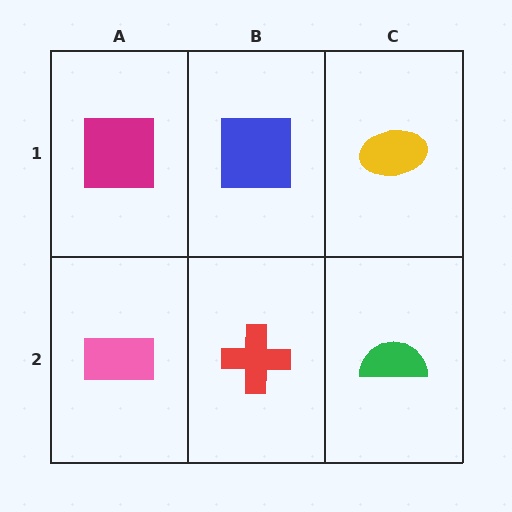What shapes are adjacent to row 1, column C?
A green semicircle (row 2, column C), a blue square (row 1, column B).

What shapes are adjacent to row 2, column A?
A magenta square (row 1, column A), a red cross (row 2, column B).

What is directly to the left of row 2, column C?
A red cross.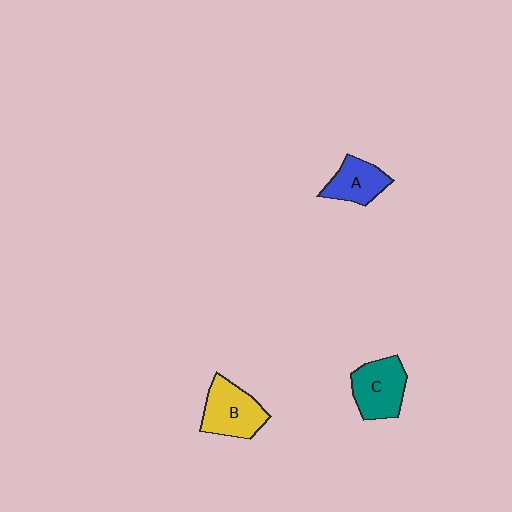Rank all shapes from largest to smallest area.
From largest to smallest: B (yellow), C (teal), A (blue).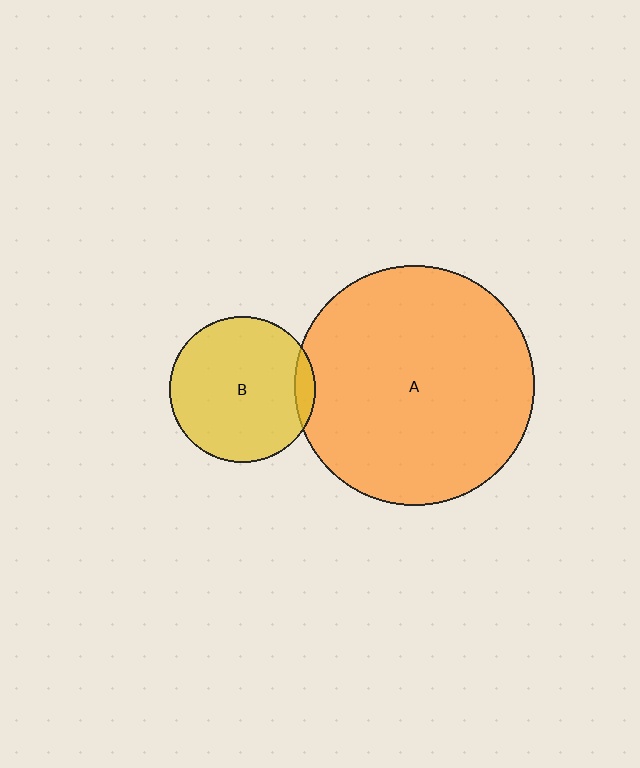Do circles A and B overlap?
Yes.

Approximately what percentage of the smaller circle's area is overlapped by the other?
Approximately 5%.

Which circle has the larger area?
Circle A (orange).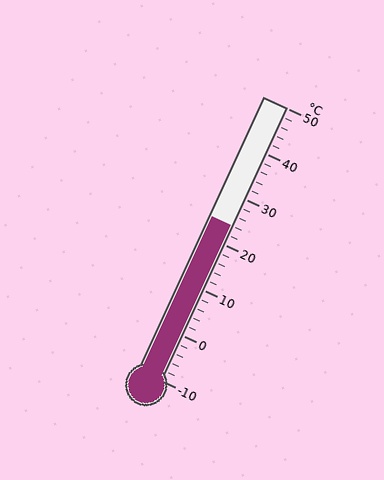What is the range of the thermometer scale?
The thermometer scale ranges from -10°C to 50°C.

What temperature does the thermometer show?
The thermometer shows approximately 24°C.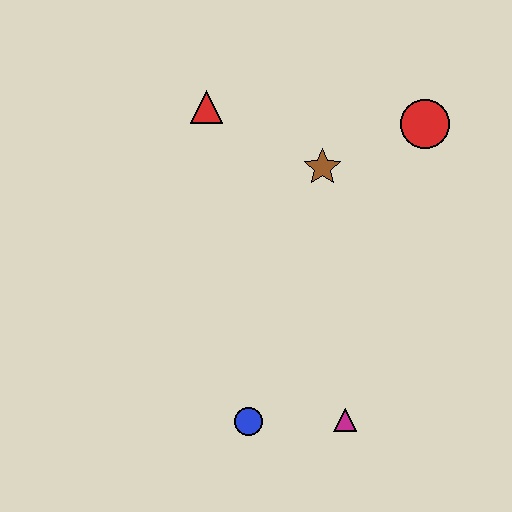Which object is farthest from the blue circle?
The red circle is farthest from the blue circle.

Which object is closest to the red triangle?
The brown star is closest to the red triangle.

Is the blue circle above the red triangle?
No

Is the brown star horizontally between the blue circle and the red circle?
Yes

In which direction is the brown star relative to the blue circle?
The brown star is above the blue circle.